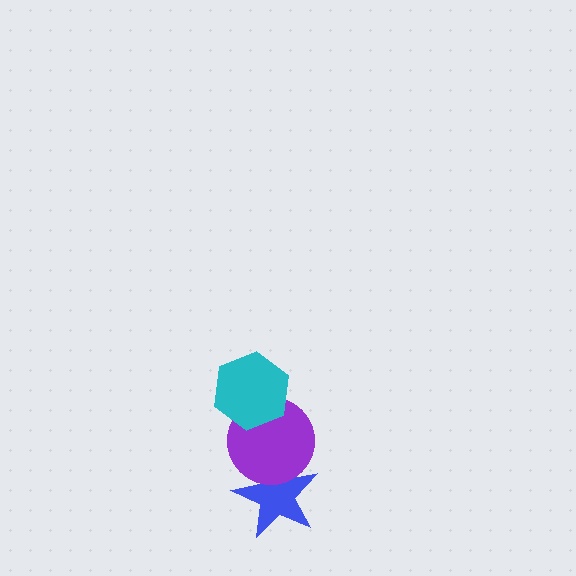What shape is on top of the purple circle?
The cyan hexagon is on top of the purple circle.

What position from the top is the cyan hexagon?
The cyan hexagon is 1st from the top.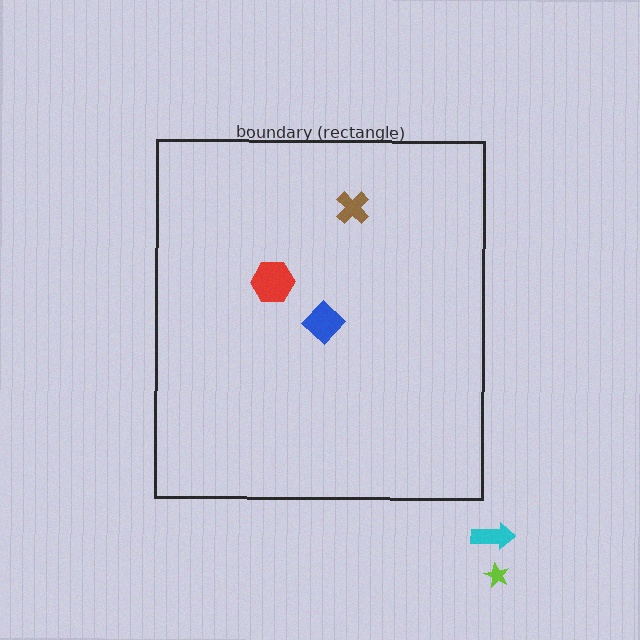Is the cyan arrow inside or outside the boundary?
Outside.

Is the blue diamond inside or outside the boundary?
Inside.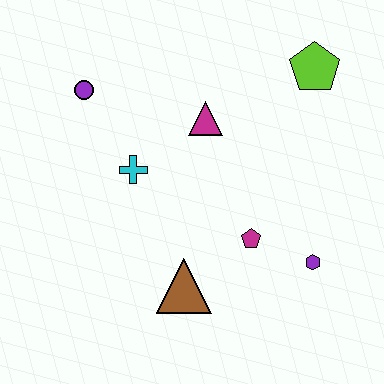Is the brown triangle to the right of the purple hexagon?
No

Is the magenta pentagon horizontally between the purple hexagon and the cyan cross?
Yes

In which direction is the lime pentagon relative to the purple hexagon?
The lime pentagon is above the purple hexagon.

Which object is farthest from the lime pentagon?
The brown triangle is farthest from the lime pentagon.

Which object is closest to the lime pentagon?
The magenta triangle is closest to the lime pentagon.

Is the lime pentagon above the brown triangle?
Yes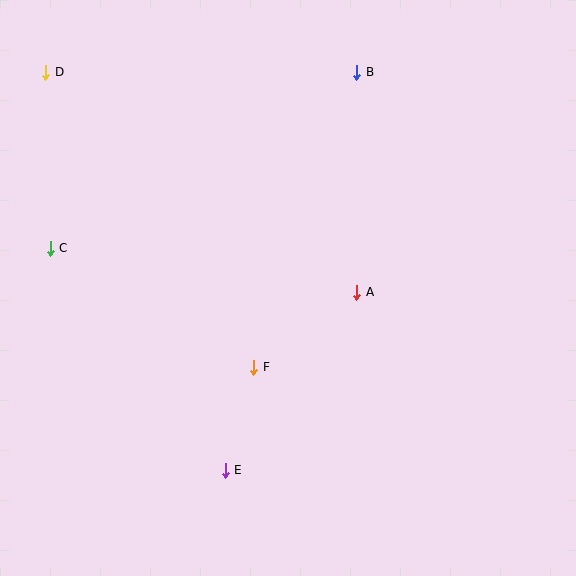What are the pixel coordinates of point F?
Point F is at (254, 367).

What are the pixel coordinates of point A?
Point A is at (357, 292).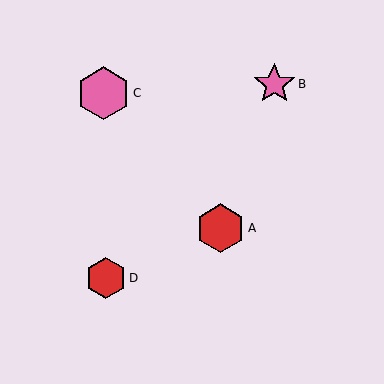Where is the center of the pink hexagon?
The center of the pink hexagon is at (103, 93).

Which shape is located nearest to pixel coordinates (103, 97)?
The pink hexagon (labeled C) at (103, 93) is nearest to that location.